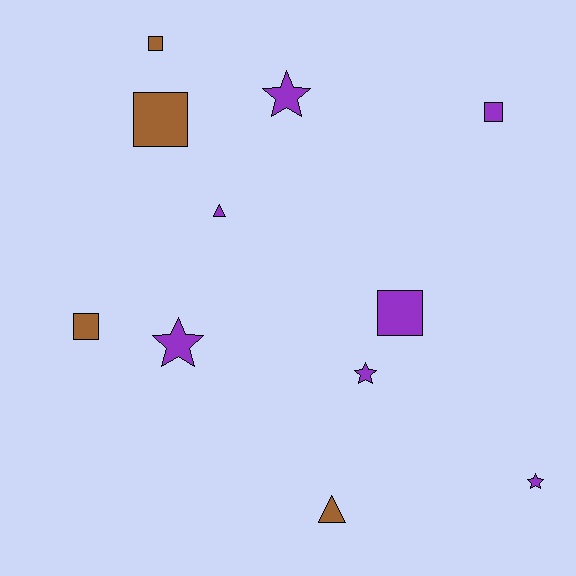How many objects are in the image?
There are 11 objects.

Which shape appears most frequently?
Square, with 5 objects.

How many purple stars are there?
There are 4 purple stars.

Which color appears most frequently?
Purple, with 7 objects.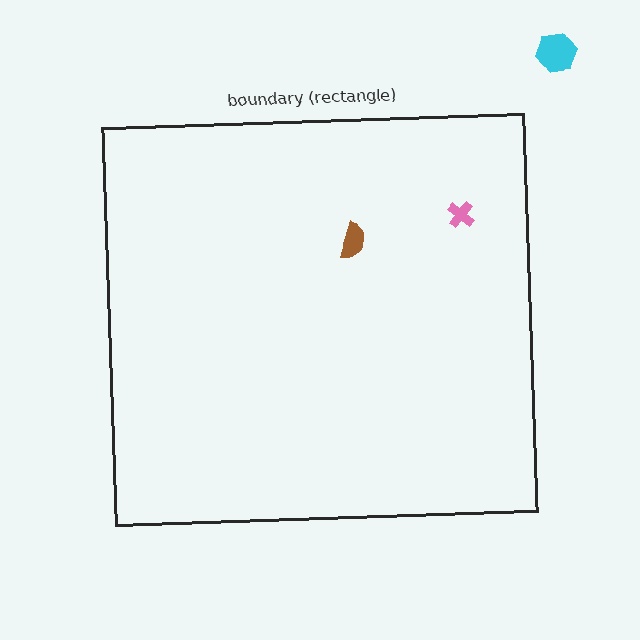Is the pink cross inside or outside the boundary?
Inside.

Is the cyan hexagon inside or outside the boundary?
Outside.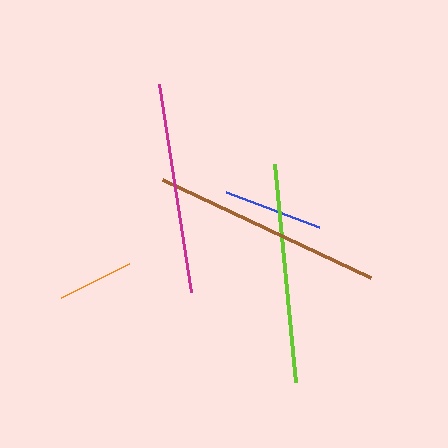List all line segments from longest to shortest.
From longest to shortest: brown, lime, magenta, blue, orange.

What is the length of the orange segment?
The orange segment is approximately 76 pixels long.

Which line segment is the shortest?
The orange line is the shortest at approximately 76 pixels.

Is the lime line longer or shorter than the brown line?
The brown line is longer than the lime line.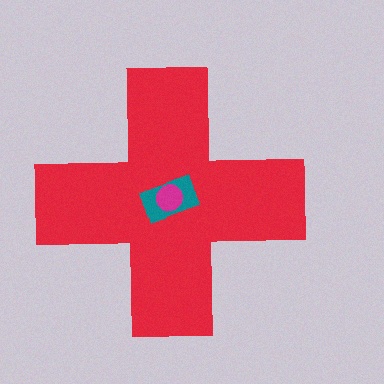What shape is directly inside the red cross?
The teal rectangle.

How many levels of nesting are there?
3.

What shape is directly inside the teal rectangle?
The magenta circle.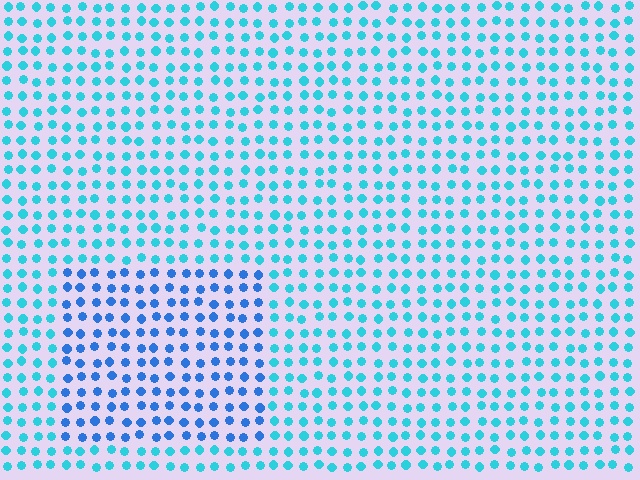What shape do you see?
I see a rectangle.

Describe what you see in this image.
The image is filled with small cyan elements in a uniform arrangement. A rectangle-shaped region is visible where the elements are tinted to a slightly different hue, forming a subtle color boundary.